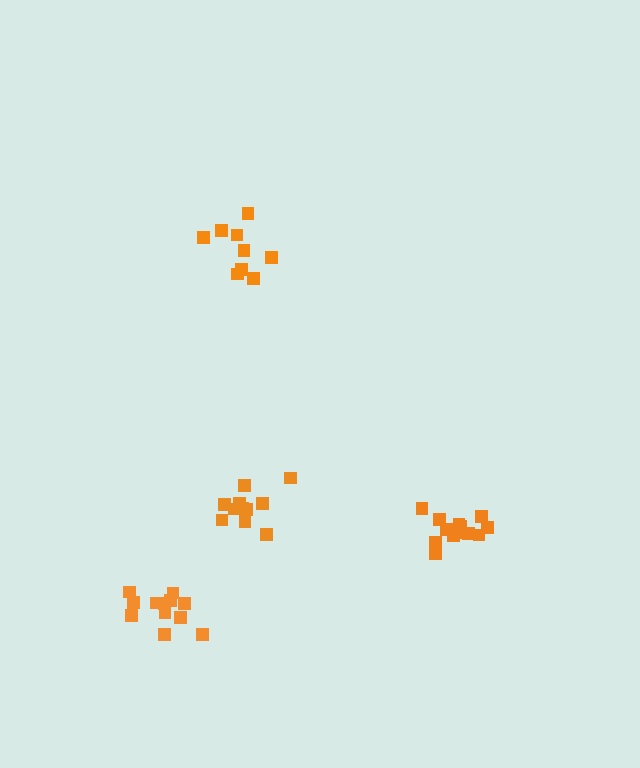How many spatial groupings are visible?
There are 4 spatial groupings.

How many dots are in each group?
Group 1: 14 dots, Group 2: 11 dots, Group 3: 9 dots, Group 4: 12 dots (46 total).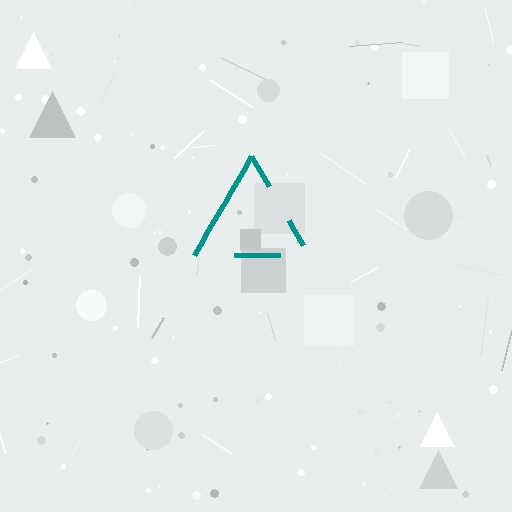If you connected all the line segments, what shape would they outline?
They would outline a triangle.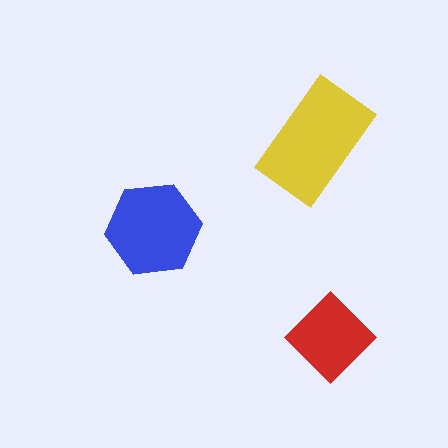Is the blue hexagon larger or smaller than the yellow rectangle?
Smaller.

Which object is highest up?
The yellow rectangle is topmost.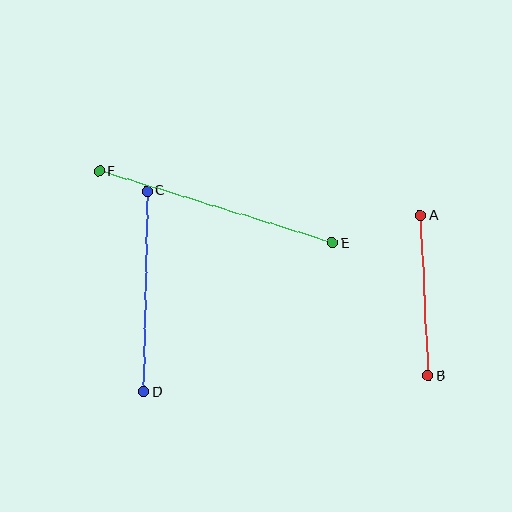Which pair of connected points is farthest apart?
Points E and F are farthest apart.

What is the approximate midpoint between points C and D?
The midpoint is at approximately (145, 292) pixels.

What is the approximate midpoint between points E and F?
The midpoint is at approximately (216, 207) pixels.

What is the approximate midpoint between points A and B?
The midpoint is at approximately (424, 296) pixels.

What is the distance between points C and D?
The distance is approximately 201 pixels.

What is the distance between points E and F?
The distance is approximately 244 pixels.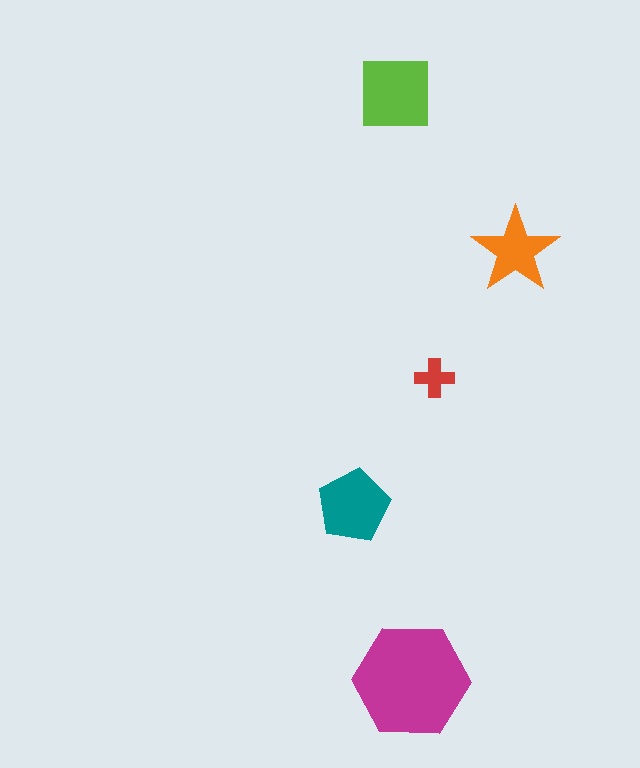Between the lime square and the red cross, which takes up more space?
The lime square.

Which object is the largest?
The magenta hexagon.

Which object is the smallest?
The red cross.